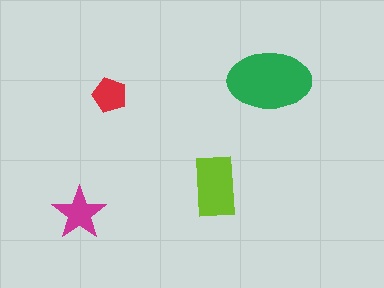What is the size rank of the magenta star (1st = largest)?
3rd.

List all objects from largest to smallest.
The green ellipse, the lime rectangle, the magenta star, the red pentagon.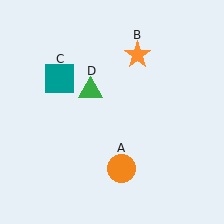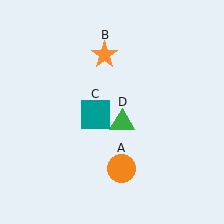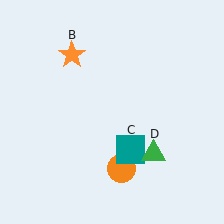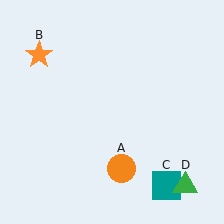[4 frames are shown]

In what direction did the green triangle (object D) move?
The green triangle (object D) moved down and to the right.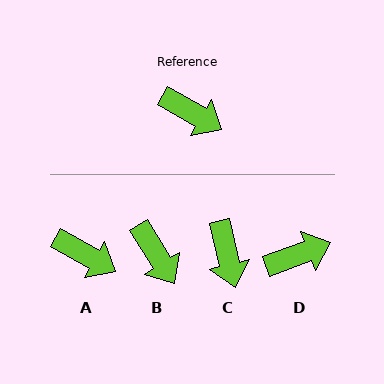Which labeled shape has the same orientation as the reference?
A.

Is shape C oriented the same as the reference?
No, it is off by about 46 degrees.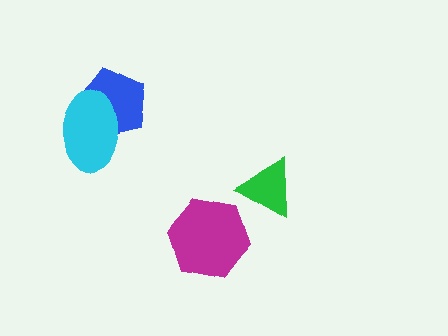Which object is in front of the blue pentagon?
The cyan ellipse is in front of the blue pentagon.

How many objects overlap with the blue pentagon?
1 object overlaps with the blue pentagon.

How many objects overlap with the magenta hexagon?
0 objects overlap with the magenta hexagon.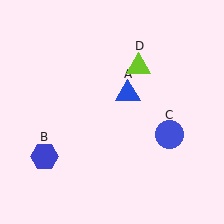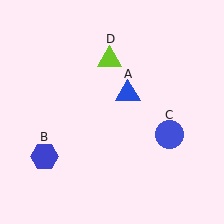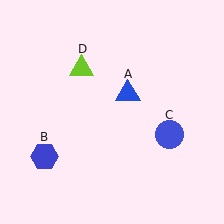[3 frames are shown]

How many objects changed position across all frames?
1 object changed position: lime triangle (object D).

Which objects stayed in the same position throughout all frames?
Blue triangle (object A) and blue hexagon (object B) and blue circle (object C) remained stationary.